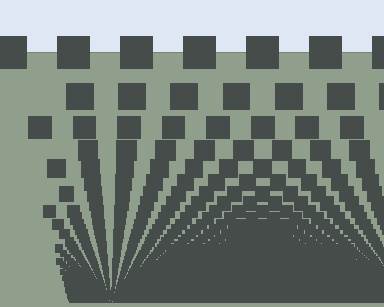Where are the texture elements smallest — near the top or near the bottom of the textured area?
Near the bottom.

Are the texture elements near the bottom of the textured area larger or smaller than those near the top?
Smaller. The gradient is inverted — elements near the bottom are smaller and denser.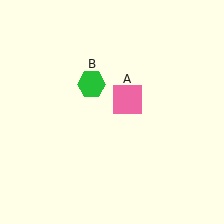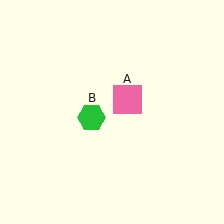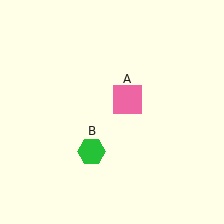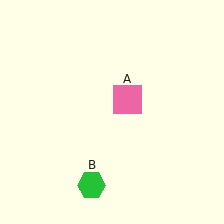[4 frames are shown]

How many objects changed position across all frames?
1 object changed position: green hexagon (object B).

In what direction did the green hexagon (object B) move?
The green hexagon (object B) moved down.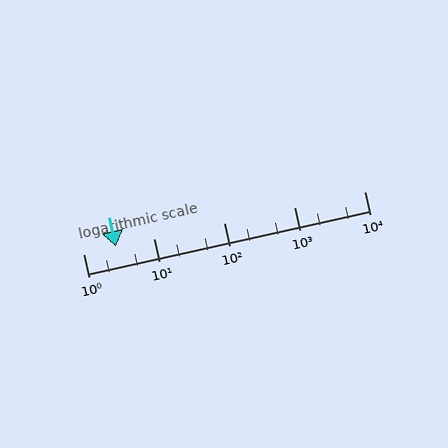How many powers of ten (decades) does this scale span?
The scale spans 4 decades, from 1 to 10000.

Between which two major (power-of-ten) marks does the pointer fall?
The pointer is between 1 and 10.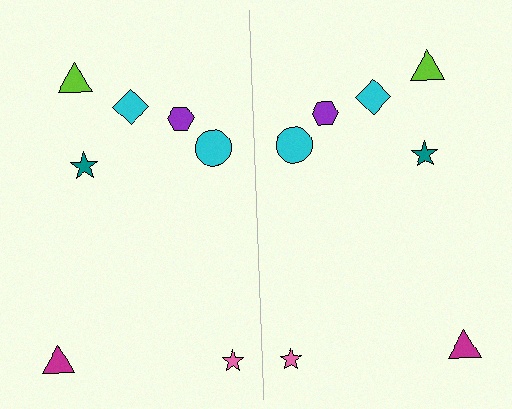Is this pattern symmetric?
Yes, this pattern has bilateral (reflection) symmetry.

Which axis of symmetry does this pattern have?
The pattern has a vertical axis of symmetry running through the center of the image.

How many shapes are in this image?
There are 14 shapes in this image.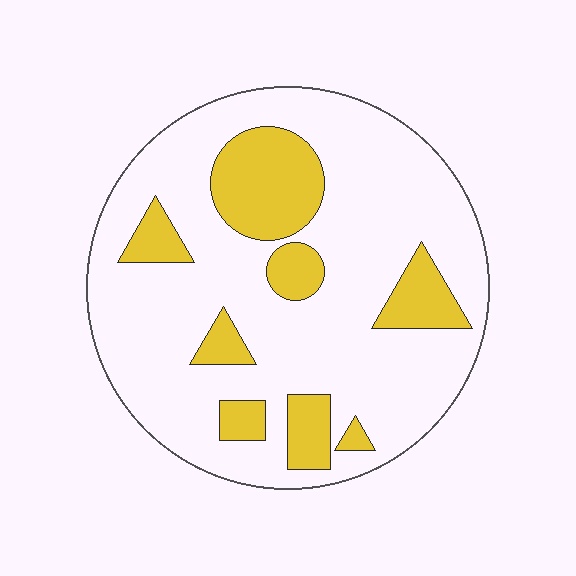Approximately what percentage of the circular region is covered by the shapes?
Approximately 20%.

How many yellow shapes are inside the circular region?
8.